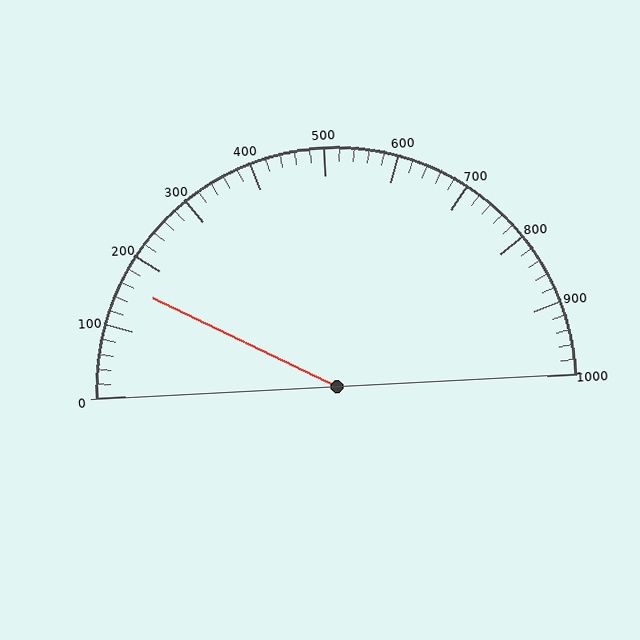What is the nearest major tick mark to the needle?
The nearest major tick mark is 200.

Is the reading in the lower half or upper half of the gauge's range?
The reading is in the lower half of the range (0 to 1000).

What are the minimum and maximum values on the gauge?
The gauge ranges from 0 to 1000.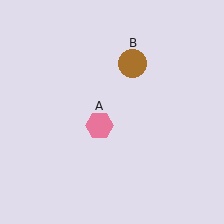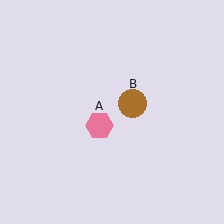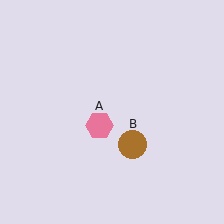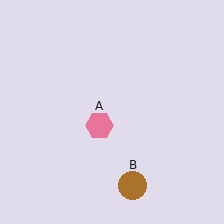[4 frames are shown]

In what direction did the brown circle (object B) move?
The brown circle (object B) moved down.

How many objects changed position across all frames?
1 object changed position: brown circle (object B).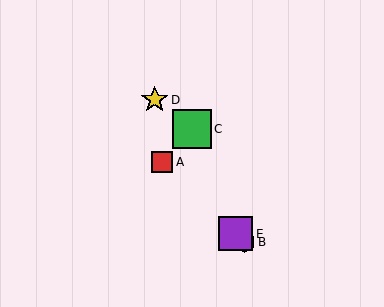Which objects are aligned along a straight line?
Objects A, B, E are aligned along a straight line.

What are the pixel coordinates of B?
Object B is at (244, 242).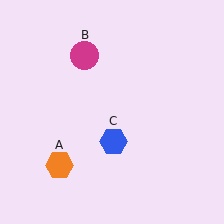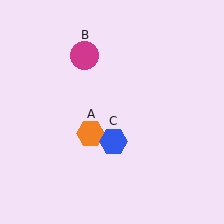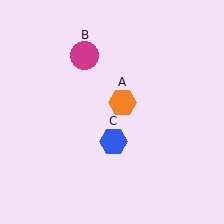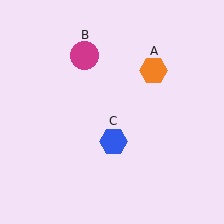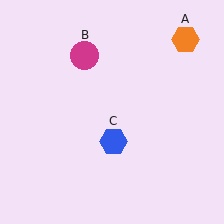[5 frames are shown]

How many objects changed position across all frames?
1 object changed position: orange hexagon (object A).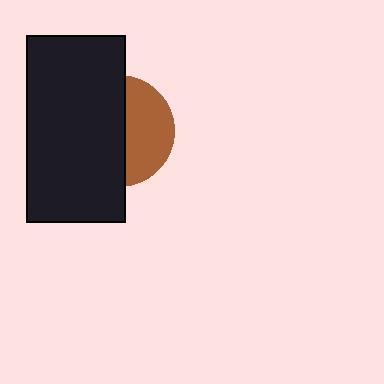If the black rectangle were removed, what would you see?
You would see the complete brown circle.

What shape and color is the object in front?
The object in front is a black rectangle.